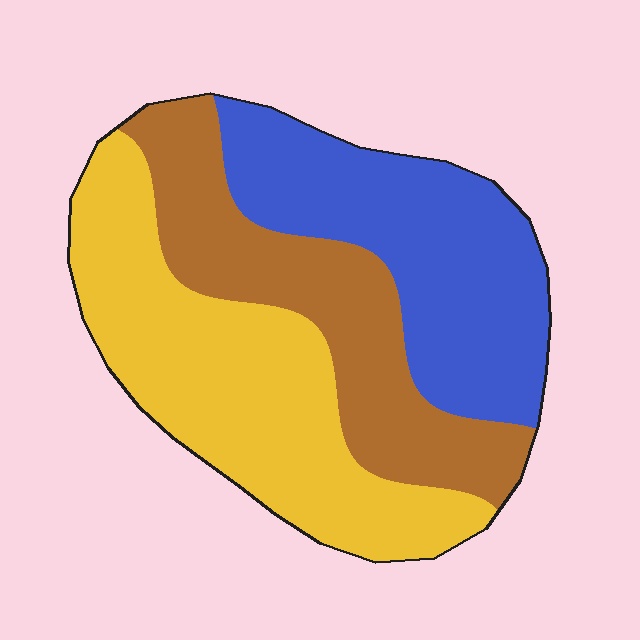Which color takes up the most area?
Yellow, at roughly 40%.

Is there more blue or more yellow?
Yellow.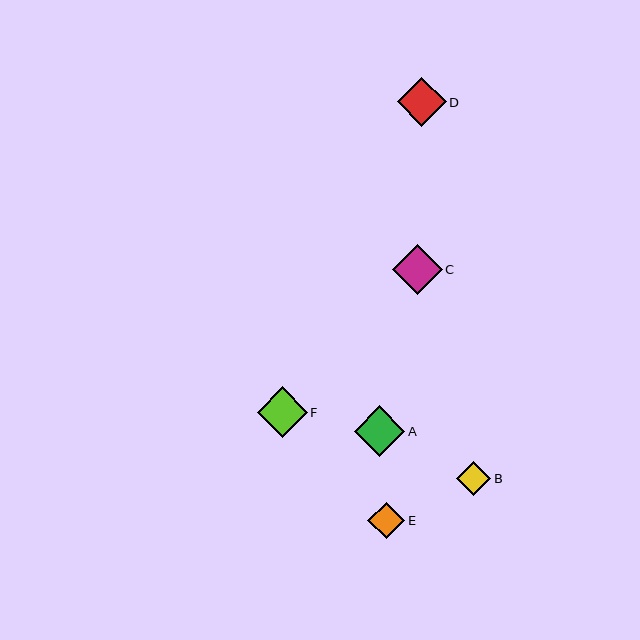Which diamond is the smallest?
Diamond B is the smallest with a size of approximately 34 pixels.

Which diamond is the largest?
Diamond F is the largest with a size of approximately 50 pixels.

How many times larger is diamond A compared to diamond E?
Diamond A is approximately 1.4 times the size of diamond E.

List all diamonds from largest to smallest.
From largest to smallest: F, A, C, D, E, B.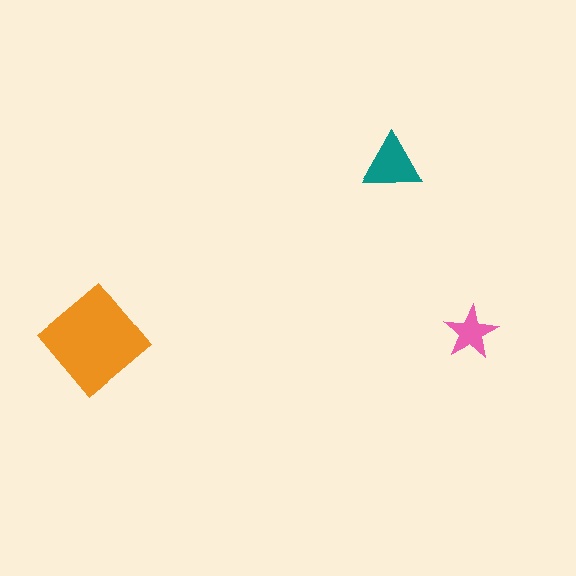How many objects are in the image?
There are 3 objects in the image.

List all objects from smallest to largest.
The pink star, the teal triangle, the orange diamond.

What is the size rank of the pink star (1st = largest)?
3rd.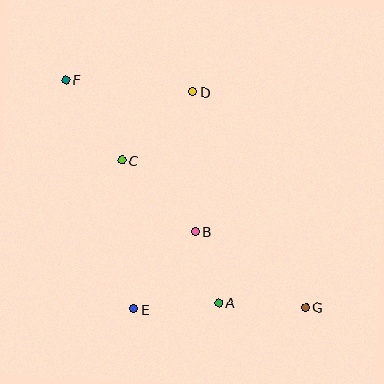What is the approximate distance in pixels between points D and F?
The distance between D and F is approximately 127 pixels.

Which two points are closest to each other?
Points A and B are closest to each other.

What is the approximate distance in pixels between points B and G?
The distance between B and G is approximately 133 pixels.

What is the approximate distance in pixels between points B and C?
The distance between B and C is approximately 102 pixels.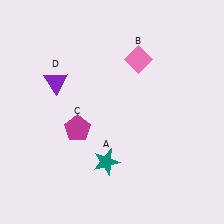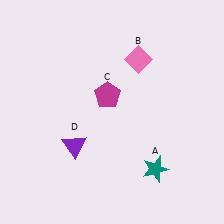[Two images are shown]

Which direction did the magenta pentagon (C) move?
The magenta pentagon (C) moved up.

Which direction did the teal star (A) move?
The teal star (A) moved right.